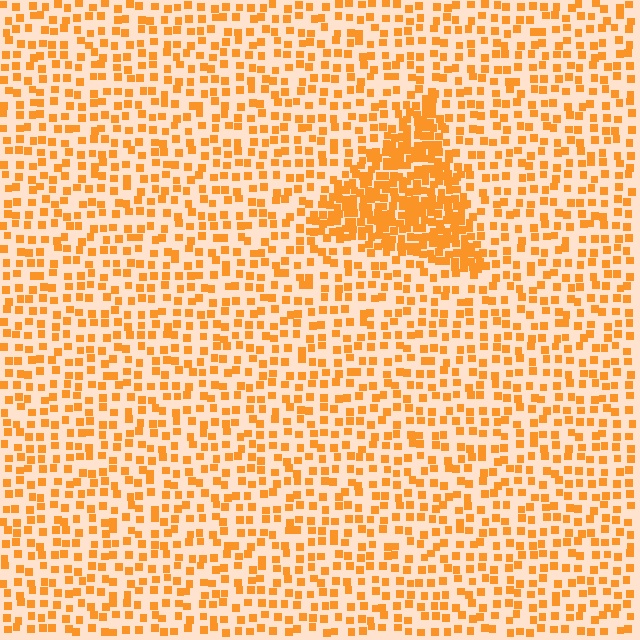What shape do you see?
I see a triangle.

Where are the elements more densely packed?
The elements are more densely packed inside the triangle boundary.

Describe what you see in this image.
The image contains small orange elements arranged at two different densities. A triangle-shaped region is visible where the elements are more densely packed than the surrounding area.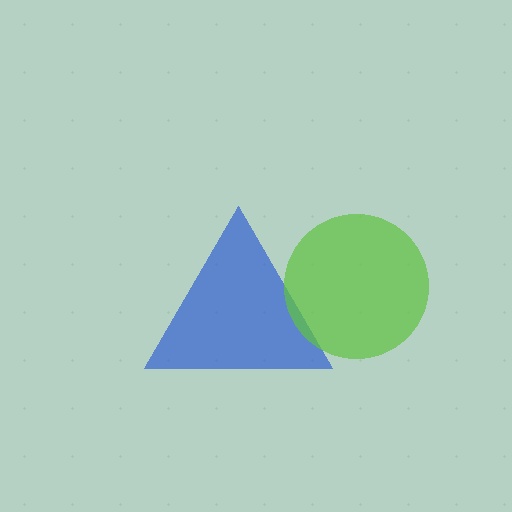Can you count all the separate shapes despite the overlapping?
Yes, there are 2 separate shapes.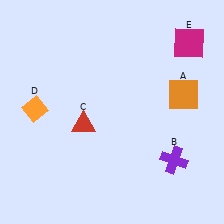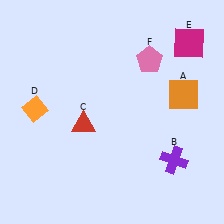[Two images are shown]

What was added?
A pink pentagon (F) was added in Image 2.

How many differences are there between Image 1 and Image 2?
There is 1 difference between the two images.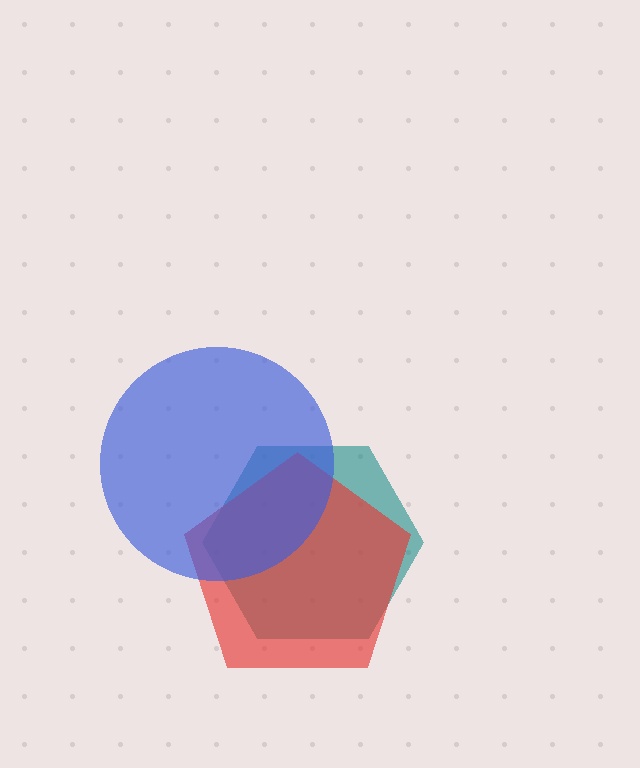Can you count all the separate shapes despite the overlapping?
Yes, there are 3 separate shapes.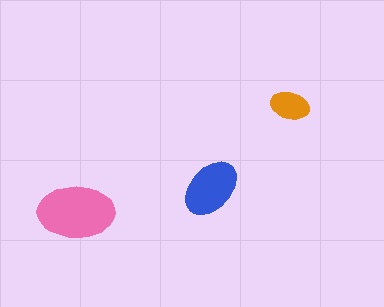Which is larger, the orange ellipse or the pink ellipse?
The pink one.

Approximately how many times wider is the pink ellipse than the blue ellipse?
About 1.5 times wider.